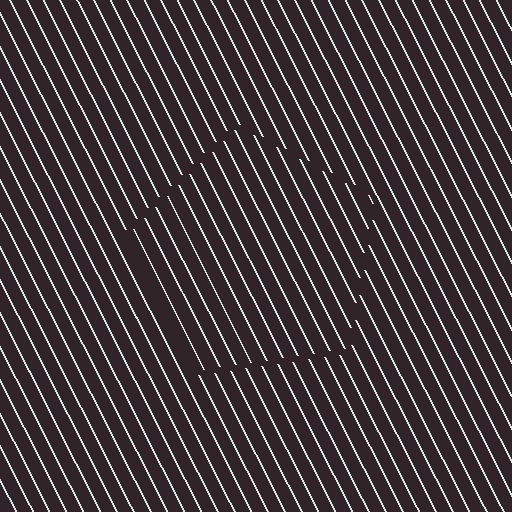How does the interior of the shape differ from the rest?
The interior of the shape contains the same grating, shifted by half a period — the contour is defined by the phase discontinuity where line-ends from the inner and outer gratings abut.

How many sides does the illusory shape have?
5 sides — the line-ends trace a pentagon.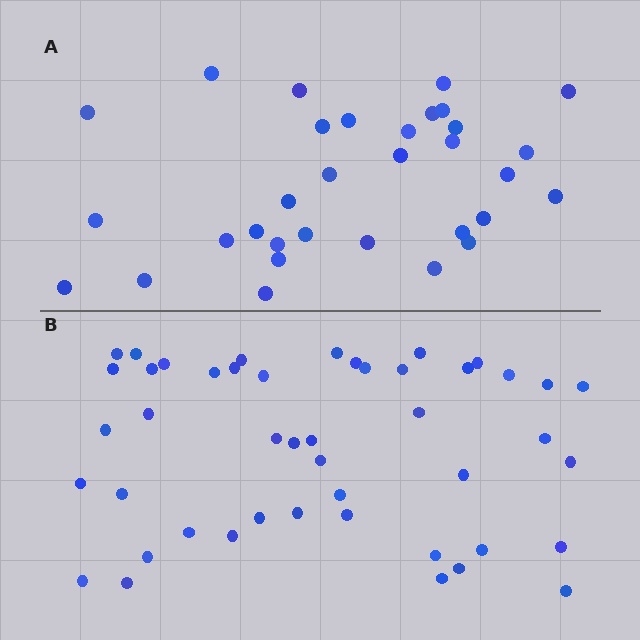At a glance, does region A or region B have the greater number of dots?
Region B (the bottom region) has more dots.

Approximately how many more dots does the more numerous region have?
Region B has approximately 15 more dots than region A.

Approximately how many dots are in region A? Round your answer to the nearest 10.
About 30 dots. (The exact count is 32, which rounds to 30.)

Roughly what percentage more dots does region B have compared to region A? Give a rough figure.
About 45% more.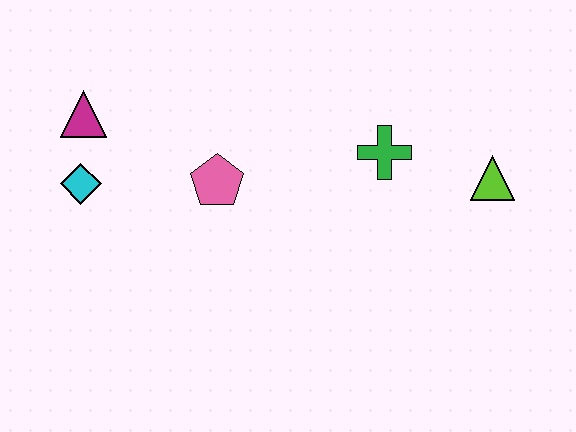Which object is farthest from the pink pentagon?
The lime triangle is farthest from the pink pentagon.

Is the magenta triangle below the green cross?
No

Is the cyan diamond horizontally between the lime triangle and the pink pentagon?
No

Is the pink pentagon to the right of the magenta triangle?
Yes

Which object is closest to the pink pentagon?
The cyan diamond is closest to the pink pentagon.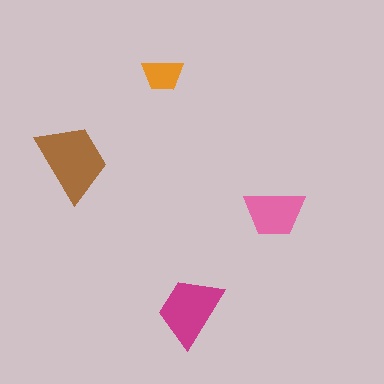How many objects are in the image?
There are 4 objects in the image.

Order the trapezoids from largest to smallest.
the brown one, the magenta one, the pink one, the orange one.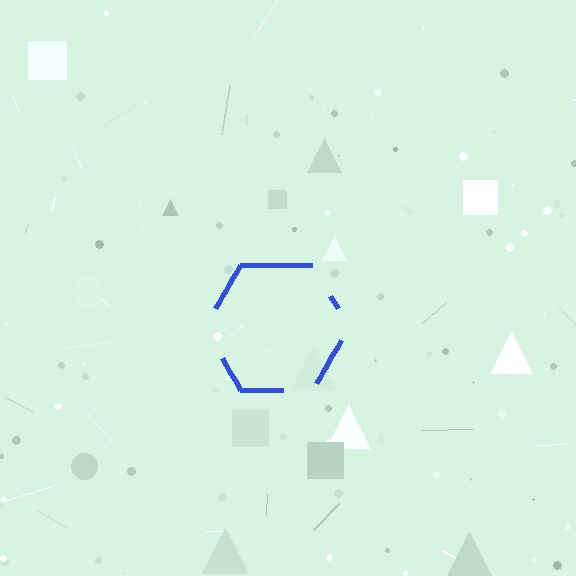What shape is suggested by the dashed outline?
The dashed outline suggests a hexagon.